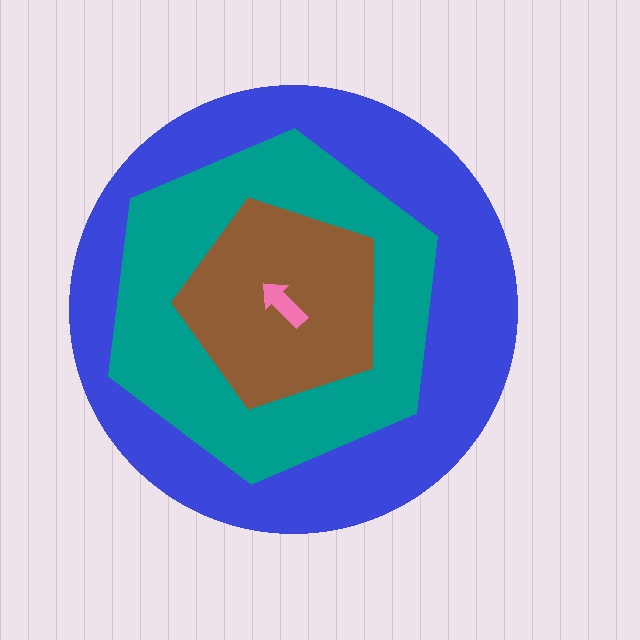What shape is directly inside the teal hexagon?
The brown pentagon.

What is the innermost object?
The pink arrow.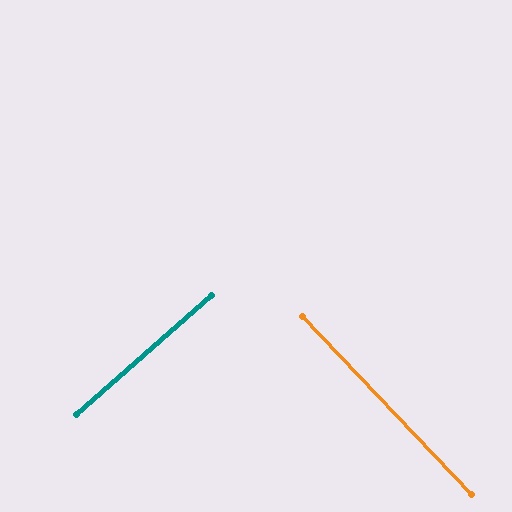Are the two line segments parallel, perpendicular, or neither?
Perpendicular — they meet at approximately 88°.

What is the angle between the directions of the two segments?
Approximately 88 degrees.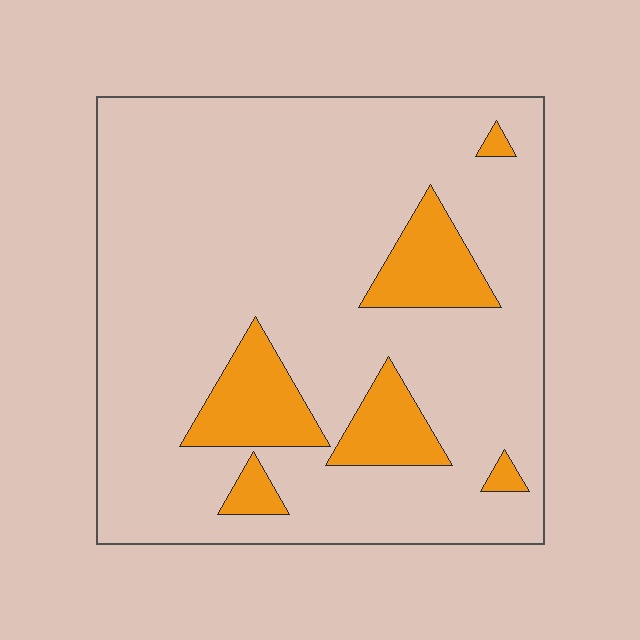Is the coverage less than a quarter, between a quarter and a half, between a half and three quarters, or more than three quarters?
Less than a quarter.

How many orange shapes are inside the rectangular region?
6.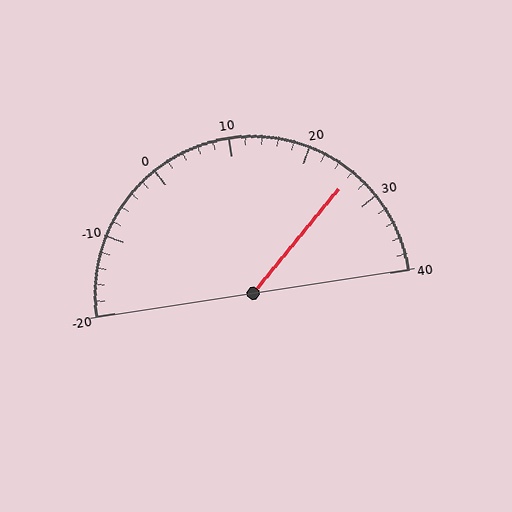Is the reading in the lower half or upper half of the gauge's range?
The reading is in the upper half of the range (-20 to 40).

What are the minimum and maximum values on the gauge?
The gauge ranges from -20 to 40.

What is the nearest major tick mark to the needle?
The nearest major tick mark is 30.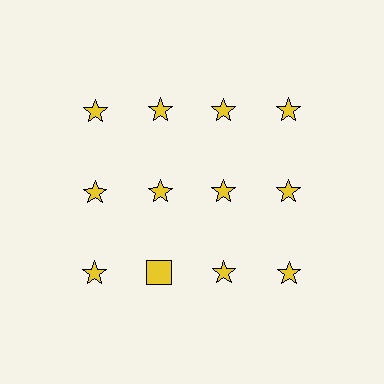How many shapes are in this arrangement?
There are 12 shapes arranged in a grid pattern.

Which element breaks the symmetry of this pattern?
The yellow square in the third row, second from left column breaks the symmetry. All other shapes are yellow stars.